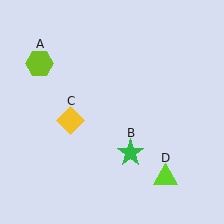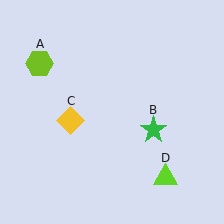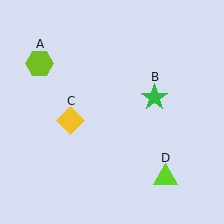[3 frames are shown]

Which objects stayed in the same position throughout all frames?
Lime hexagon (object A) and yellow diamond (object C) and lime triangle (object D) remained stationary.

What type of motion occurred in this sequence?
The green star (object B) rotated counterclockwise around the center of the scene.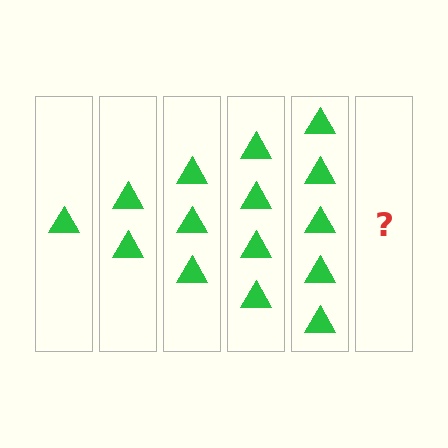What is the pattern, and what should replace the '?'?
The pattern is that each step adds one more triangle. The '?' should be 6 triangles.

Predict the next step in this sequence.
The next step is 6 triangles.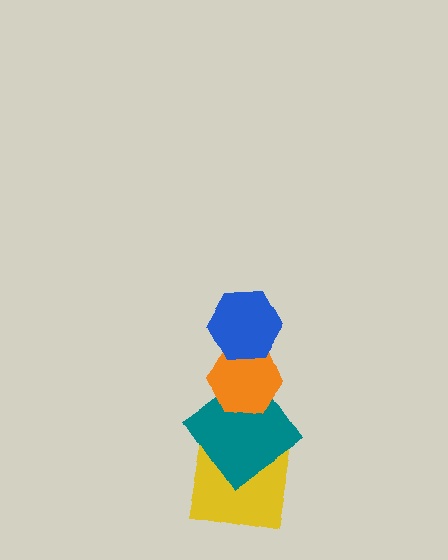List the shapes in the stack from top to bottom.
From top to bottom: the blue hexagon, the orange hexagon, the teal diamond, the yellow square.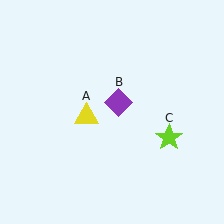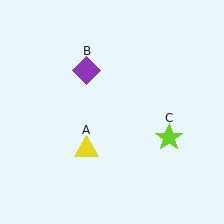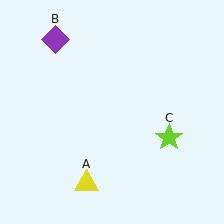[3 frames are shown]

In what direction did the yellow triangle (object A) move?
The yellow triangle (object A) moved down.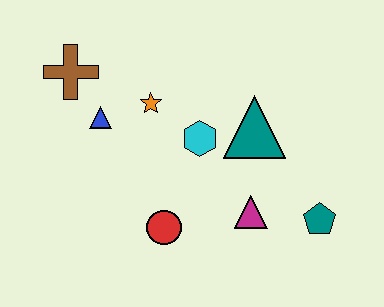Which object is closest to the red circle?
The magenta triangle is closest to the red circle.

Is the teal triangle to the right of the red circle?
Yes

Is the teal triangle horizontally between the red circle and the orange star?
No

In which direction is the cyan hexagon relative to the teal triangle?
The cyan hexagon is to the left of the teal triangle.